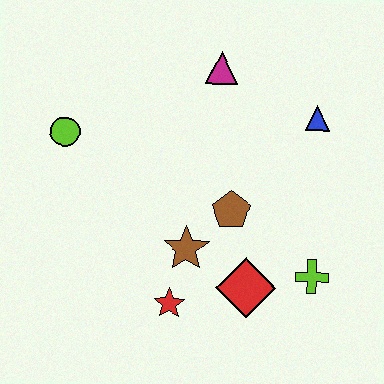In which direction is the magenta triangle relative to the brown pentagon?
The magenta triangle is above the brown pentagon.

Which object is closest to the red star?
The brown star is closest to the red star.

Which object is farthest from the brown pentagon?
The lime circle is farthest from the brown pentagon.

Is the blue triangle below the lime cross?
No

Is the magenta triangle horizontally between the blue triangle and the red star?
Yes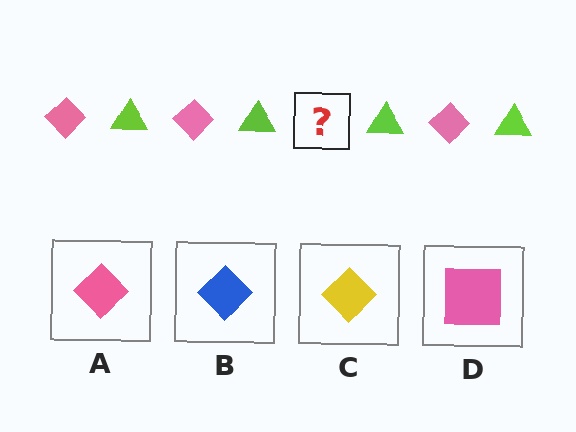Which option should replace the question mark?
Option A.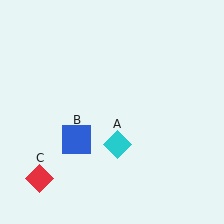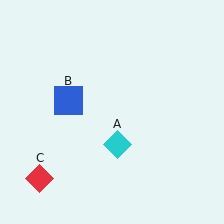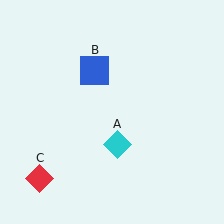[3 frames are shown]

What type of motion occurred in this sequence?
The blue square (object B) rotated clockwise around the center of the scene.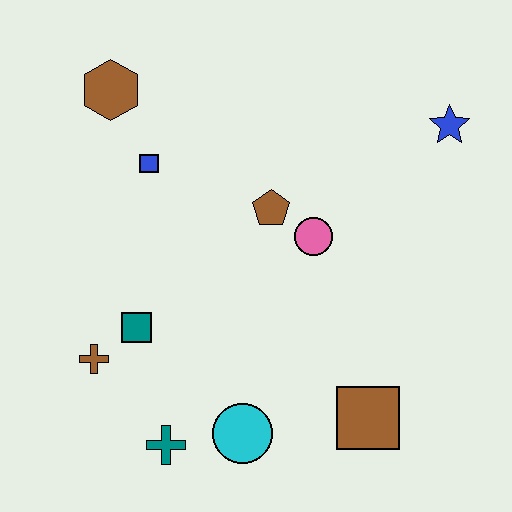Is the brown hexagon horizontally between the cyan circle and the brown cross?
Yes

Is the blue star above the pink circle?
Yes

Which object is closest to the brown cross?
The teal square is closest to the brown cross.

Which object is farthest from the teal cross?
The blue star is farthest from the teal cross.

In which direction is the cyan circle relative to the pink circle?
The cyan circle is below the pink circle.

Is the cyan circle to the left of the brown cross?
No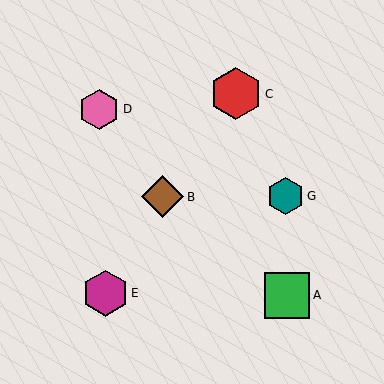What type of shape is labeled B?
Shape B is a brown diamond.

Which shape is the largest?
The red hexagon (labeled C) is the largest.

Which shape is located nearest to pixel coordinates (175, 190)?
The brown diamond (labeled B) at (163, 197) is nearest to that location.